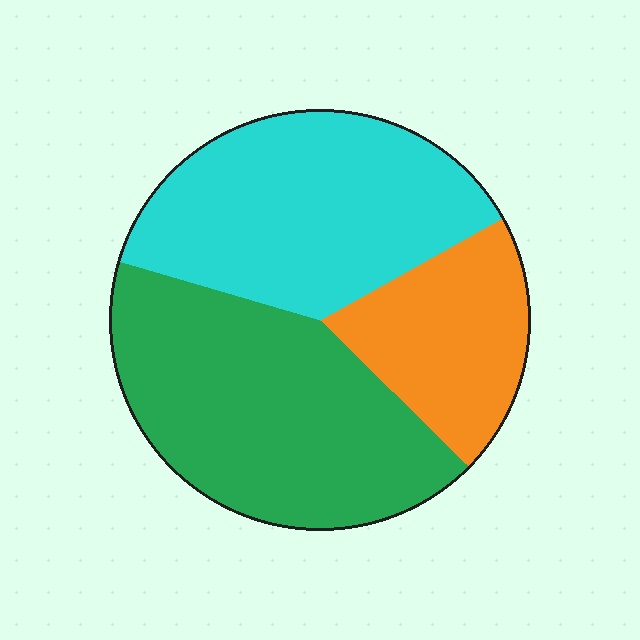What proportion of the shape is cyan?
Cyan covers 38% of the shape.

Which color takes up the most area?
Green, at roughly 40%.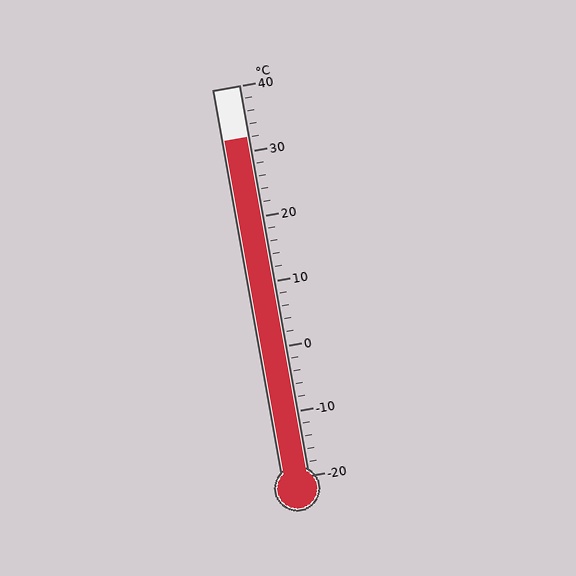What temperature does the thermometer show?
The thermometer shows approximately 32°C.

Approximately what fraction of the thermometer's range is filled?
The thermometer is filled to approximately 85% of its range.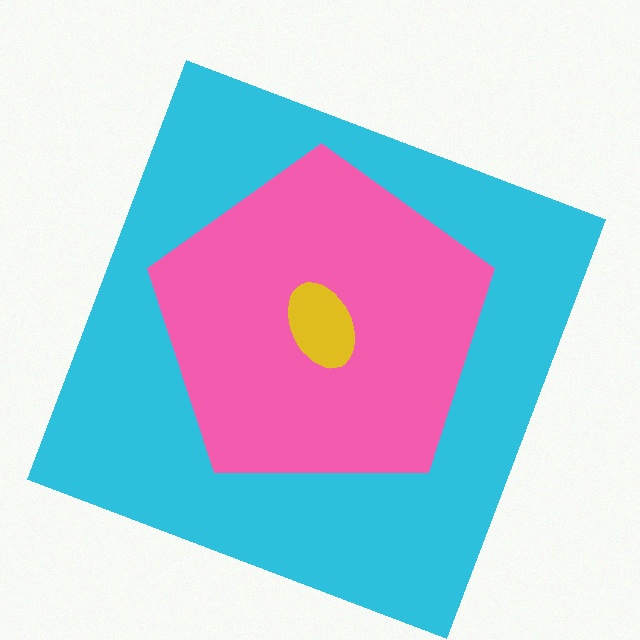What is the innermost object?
The yellow ellipse.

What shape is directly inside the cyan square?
The pink pentagon.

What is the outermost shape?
The cyan square.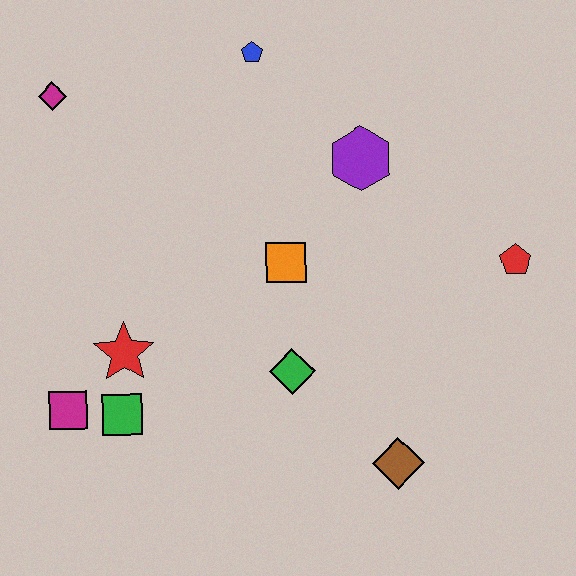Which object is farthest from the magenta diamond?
The brown diamond is farthest from the magenta diamond.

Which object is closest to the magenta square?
The green square is closest to the magenta square.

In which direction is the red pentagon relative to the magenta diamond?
The red pentagon is to the right of the magenta diamond.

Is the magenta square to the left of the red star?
Yes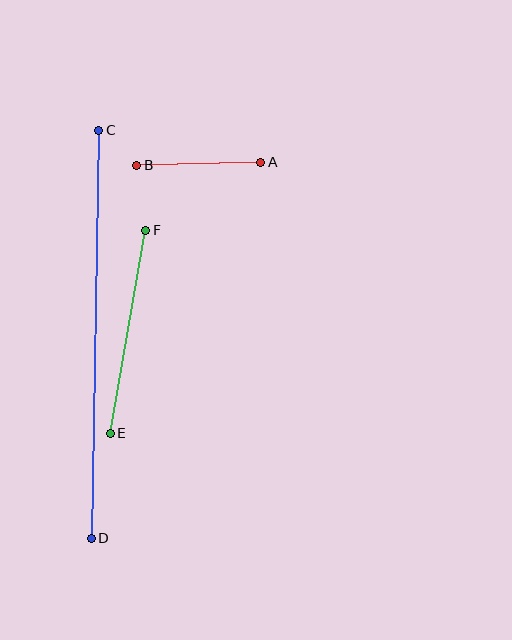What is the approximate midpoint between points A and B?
The midpoint is at approximately (199, 164) pixels.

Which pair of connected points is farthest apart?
Points C and D are farthest apart.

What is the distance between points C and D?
The distance is approximately 408 pixels.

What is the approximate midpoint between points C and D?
The midpoint is at approximately (95, 334) pixels.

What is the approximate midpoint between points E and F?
The midpoint is at approximately (128, 332) pixels.